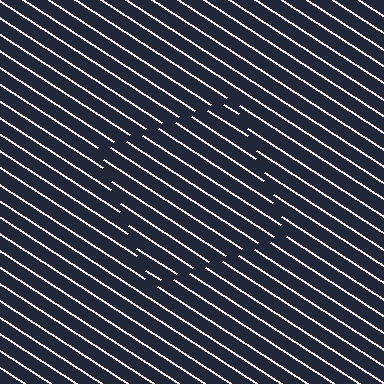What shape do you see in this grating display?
An illusory square. The interior of the shape contains the same grating, shifted by half a period — the contour is defined by the phase discontinuity where line-ends from the inner and outer gratings abut.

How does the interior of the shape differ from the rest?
The interior of the shape contains the same grating, shifted by half a period — the contour is defined by the phase discontinuity where line-ends from the inner and outer gratings abut.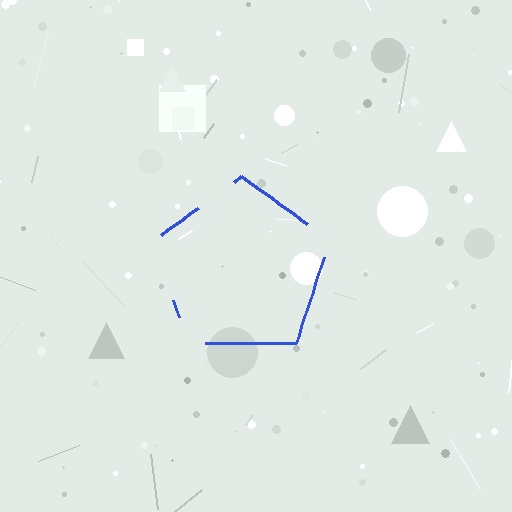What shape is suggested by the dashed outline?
The dashed outline suggests a pentagon.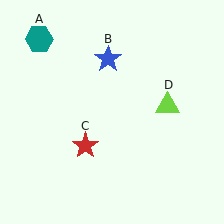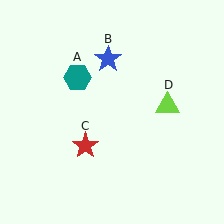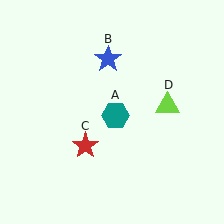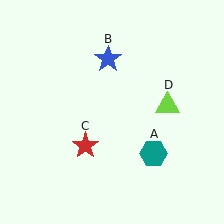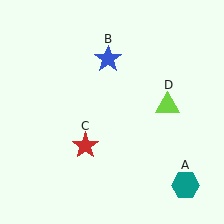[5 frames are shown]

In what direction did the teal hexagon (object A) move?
The teal hexagon (object A) moved down and to the right.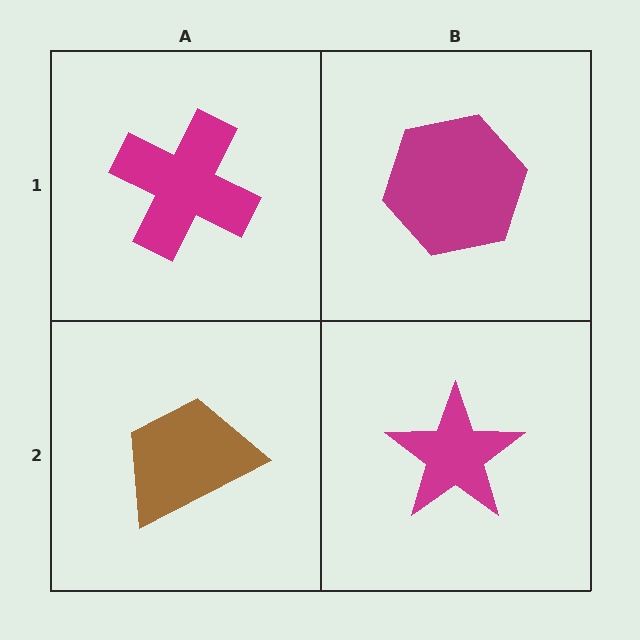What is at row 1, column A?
A magenta cross.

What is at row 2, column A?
A brown trapezoid.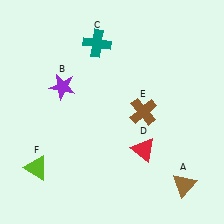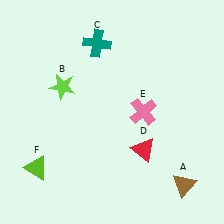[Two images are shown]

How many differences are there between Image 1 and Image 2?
There are 2 differences between the two images.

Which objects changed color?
B changed from purple to lime. E changed from brown to pink.